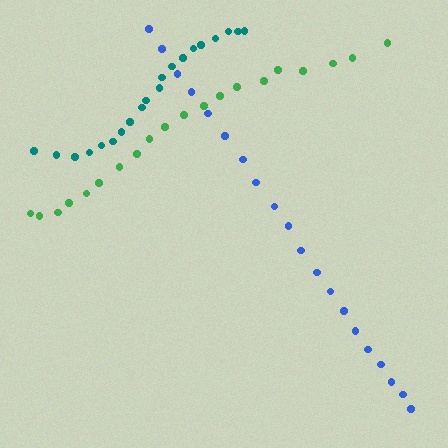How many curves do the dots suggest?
There are 3 distinct paths.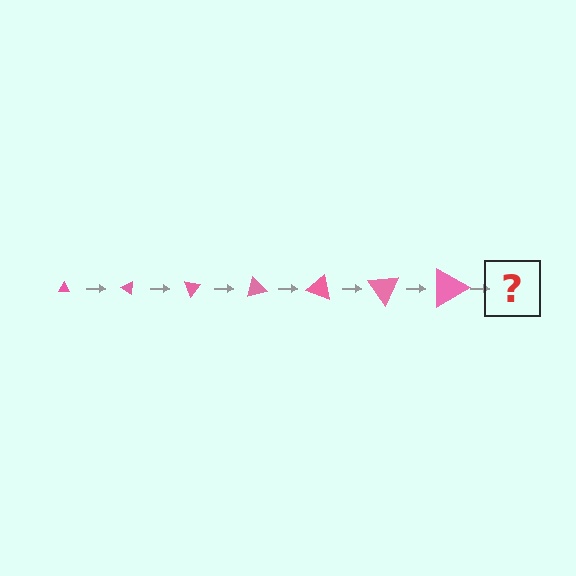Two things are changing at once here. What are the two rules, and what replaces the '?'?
The two rules are that the triangle grows larger each step and it rotates 35 degrees each step. The '?' should be a triangle, larger than the previous one and rotated 245 degrees from the start.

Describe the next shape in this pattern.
It should be a triangle, larger than the previous one and rotated 245 degrees from the start.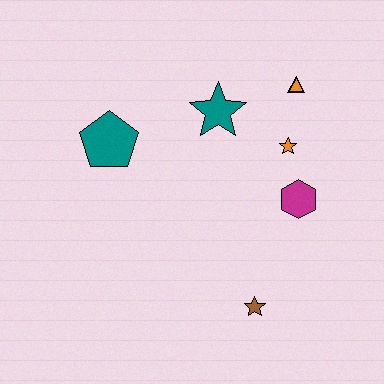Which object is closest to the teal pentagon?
The teal star is closest to the teal pentagon.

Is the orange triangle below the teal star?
No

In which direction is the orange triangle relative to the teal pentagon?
The orange triangle is to the right of the teal pentagon.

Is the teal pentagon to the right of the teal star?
No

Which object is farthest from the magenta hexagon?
The teal pentagon is farthest from the magenta hexagon.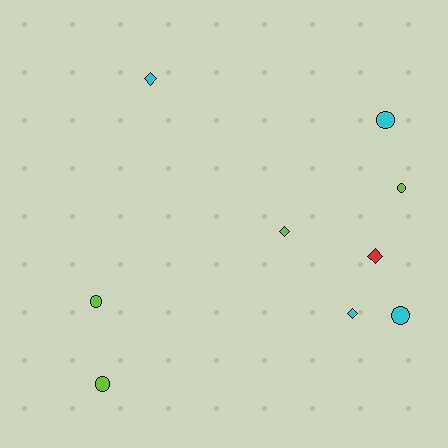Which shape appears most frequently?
Circle, with 5 objects.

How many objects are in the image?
There are 9 objects.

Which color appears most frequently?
Lime, with 4 objects.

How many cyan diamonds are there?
There are 2 cyan diamonds.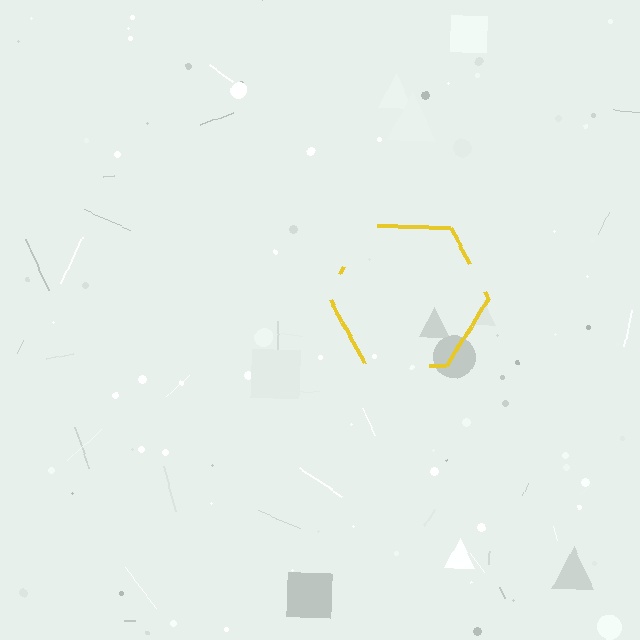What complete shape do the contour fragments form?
The contour fragments form a hexagon.